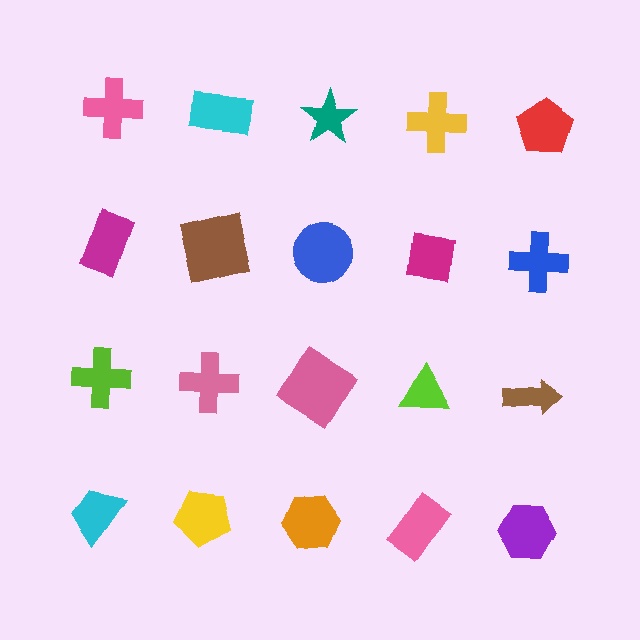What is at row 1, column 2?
A cyan rectangle.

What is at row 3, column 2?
A pink cross.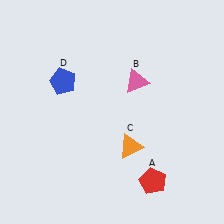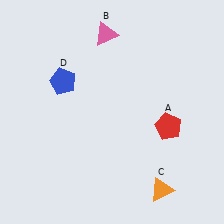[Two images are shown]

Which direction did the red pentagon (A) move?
The red pentagon (A) moved up.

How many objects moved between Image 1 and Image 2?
3 objects moved between the two images.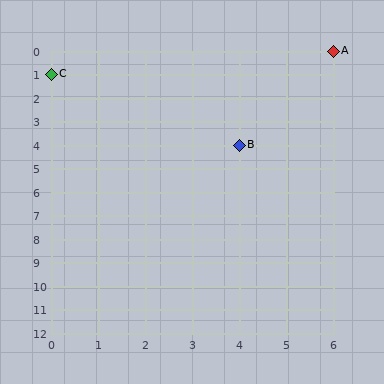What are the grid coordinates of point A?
Point A is at grid coordinates (6, 0).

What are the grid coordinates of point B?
Point B is at grid coordinates (4, 4).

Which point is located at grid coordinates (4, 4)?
Point B is at (4, 4).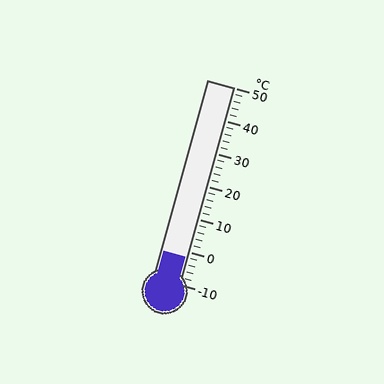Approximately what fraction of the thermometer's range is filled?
The thermometer is filled to approximately 15% of its range.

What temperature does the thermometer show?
The thermometer shows approximately -2°C.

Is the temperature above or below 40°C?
The temperature is below 40°C.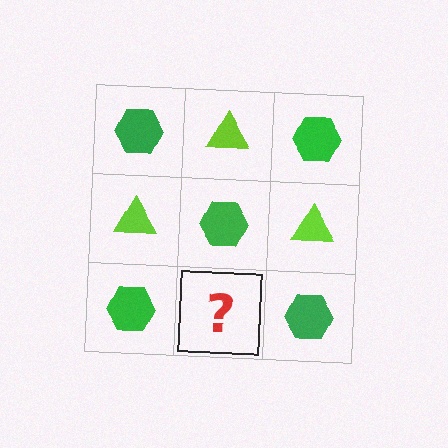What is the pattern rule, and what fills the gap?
The rule is that it alternates green hexagon and lime triangle in a checkerboard pattern. The gap should be filled with a lime triangle.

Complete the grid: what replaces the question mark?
The question mark should be replaced with a lime triangle.